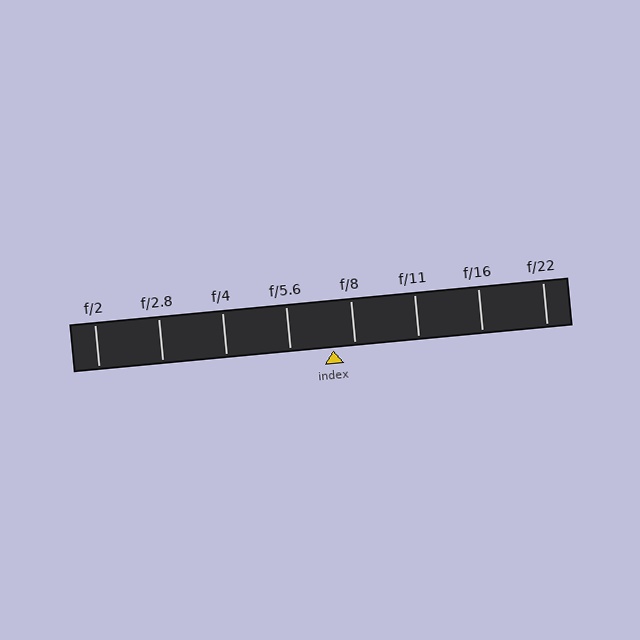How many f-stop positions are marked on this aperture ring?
There are 8 f-stop positions marked.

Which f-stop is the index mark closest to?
The index mark is closest to f/8.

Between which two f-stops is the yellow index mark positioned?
The index mark is between f/5.6 and f/8.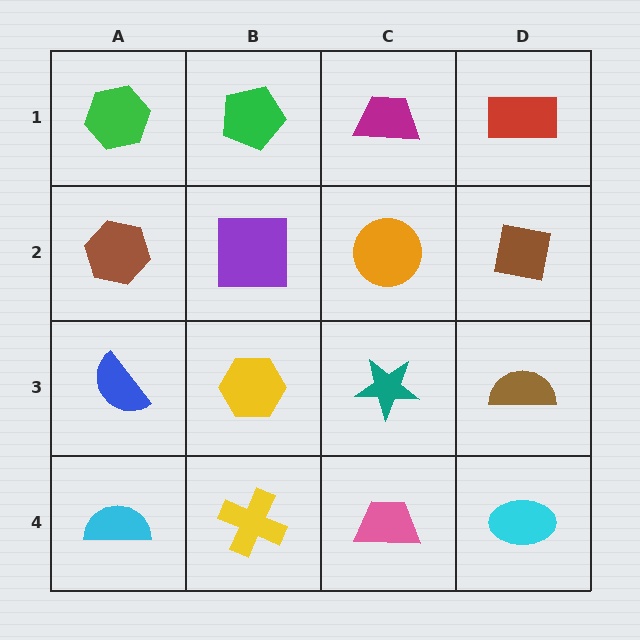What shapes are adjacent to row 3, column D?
A brown square (row 2, column D), a cyan ellipse (row 4, column D), a teal star (row 3, column C).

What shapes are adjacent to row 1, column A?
A brown hexagon (row 2, column A), a green pentagon (row 1, column B).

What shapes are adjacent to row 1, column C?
An orange circle (row 2, column C), a green pentagon (row 1, column B), a red rectangle (row 1, column D).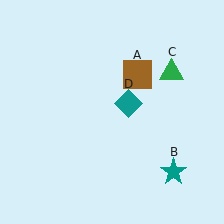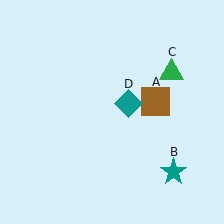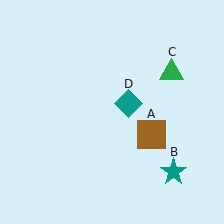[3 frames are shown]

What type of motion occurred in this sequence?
The brown square (object A) rotated clockwise around the center of the scene.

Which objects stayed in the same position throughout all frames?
Teal star (object B) and green triangle (object C) and teal diamond (object D) remained stationary.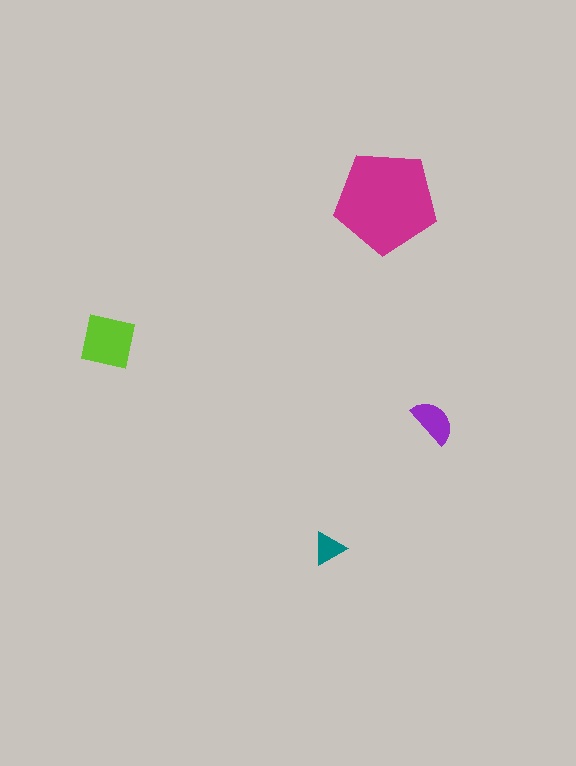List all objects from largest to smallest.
The magenta pentagon, the lime square, the purple semicircle, the teal triangle.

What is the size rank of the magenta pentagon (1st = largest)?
1st.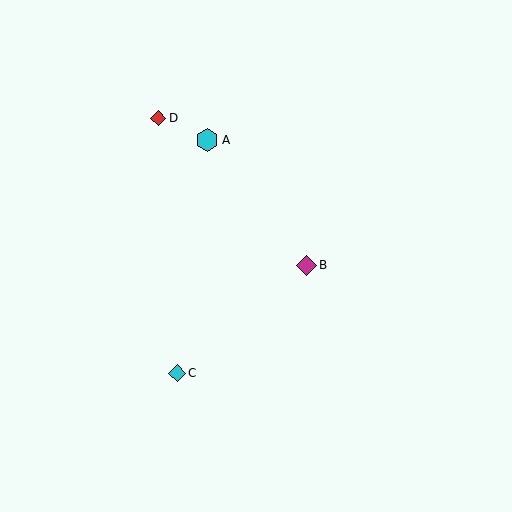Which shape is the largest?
The cyan hexagon (labeled A) is the largest.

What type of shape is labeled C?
Shape C is a cyan diamond.